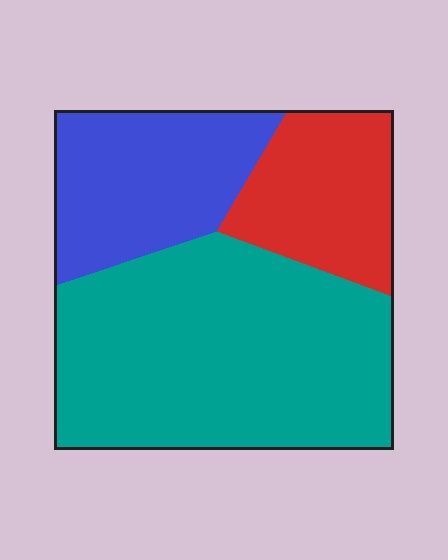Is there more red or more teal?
Teal.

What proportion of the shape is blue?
Blue covers roughly 25% of the shape.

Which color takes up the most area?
Teal, at roughly 55%.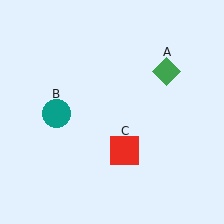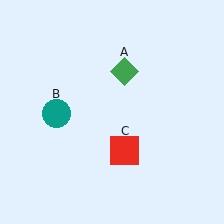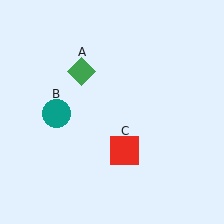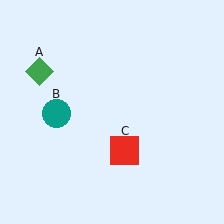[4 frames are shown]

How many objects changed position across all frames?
1 object changed position: green diamond (object A).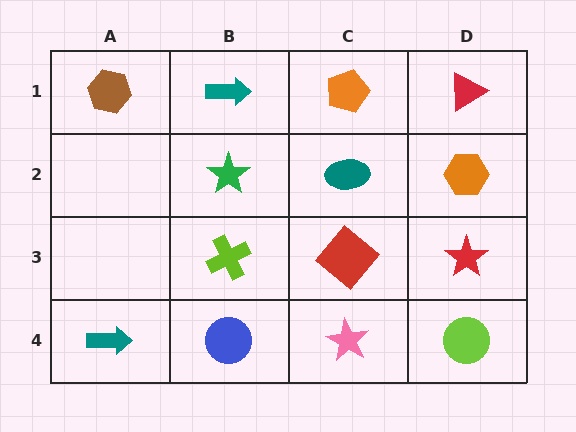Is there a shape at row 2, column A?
No, that cell is empty.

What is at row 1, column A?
A brown hexagon.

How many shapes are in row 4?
4 shapes.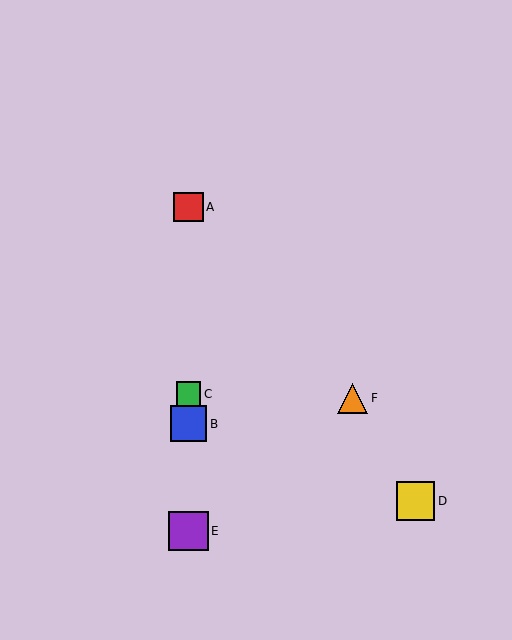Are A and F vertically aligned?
No, A is at x≈189 and F is at x≈353.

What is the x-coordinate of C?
Object C is at x≈189.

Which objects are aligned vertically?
Objects A, B, C, E are aligned vertically.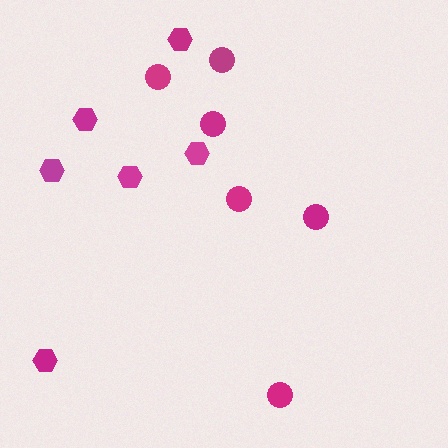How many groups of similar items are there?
There are 2 groups: one group of hexagons (6) and one group of circles (6).